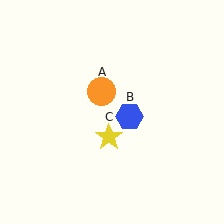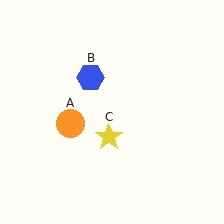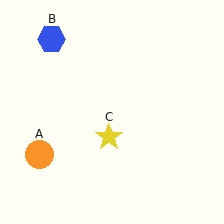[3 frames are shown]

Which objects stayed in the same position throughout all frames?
Yellow star (object C) remained stationary.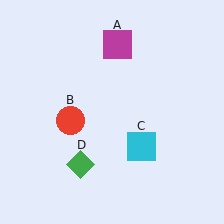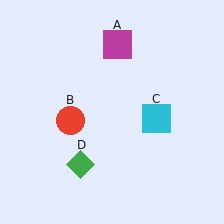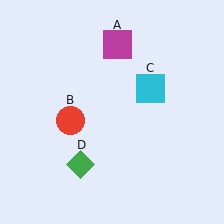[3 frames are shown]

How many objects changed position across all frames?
1 object changed position: cyan square (object C).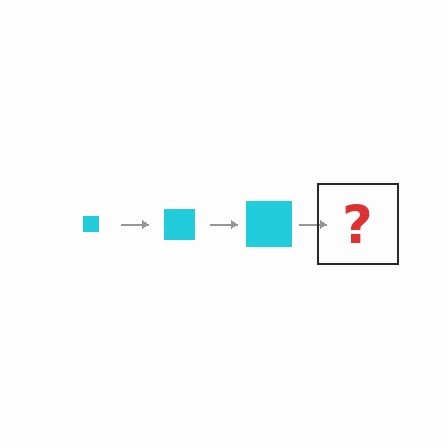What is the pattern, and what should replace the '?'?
The pattern is that the square gets progressively larger each step. The '?' should be a cyan square, larger than the previous one.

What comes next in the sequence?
The next element should be a cyan square, larger than the previous one.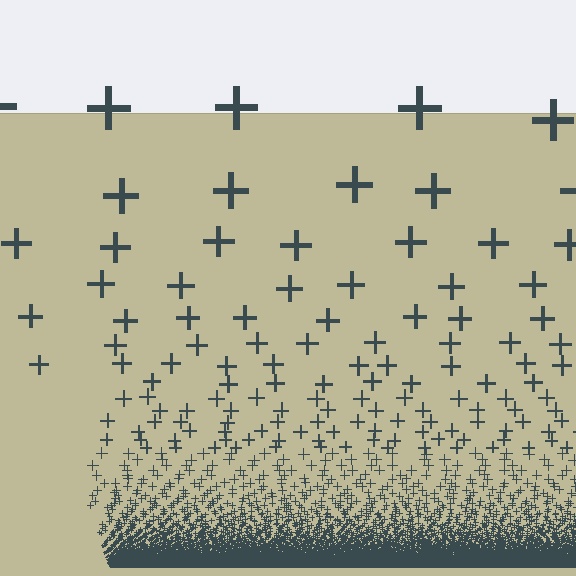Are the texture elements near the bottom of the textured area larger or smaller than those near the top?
Smaller. The gradient is inverted — elements near the bottom are smaller and denser.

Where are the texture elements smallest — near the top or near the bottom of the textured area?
Near the bottom.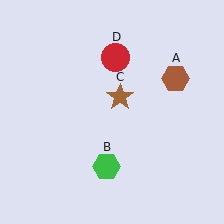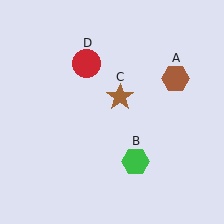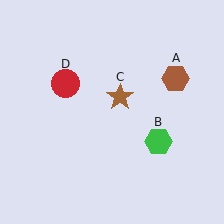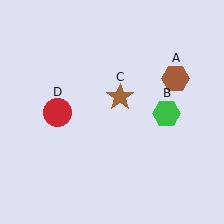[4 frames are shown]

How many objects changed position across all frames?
2 objects changed position: green hexagon (object B), red circle (object D).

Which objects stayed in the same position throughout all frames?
Brown hexagon (object A) and brown star (object C) remained stationary.